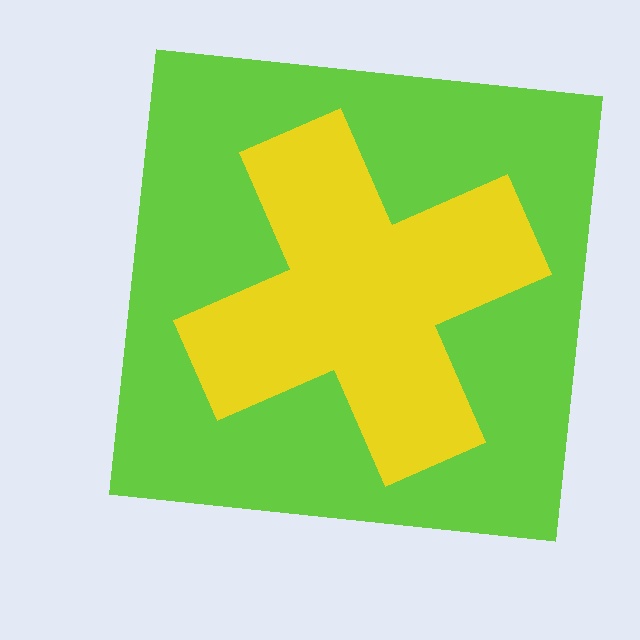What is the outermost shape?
The lime square.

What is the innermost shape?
The yellow cross.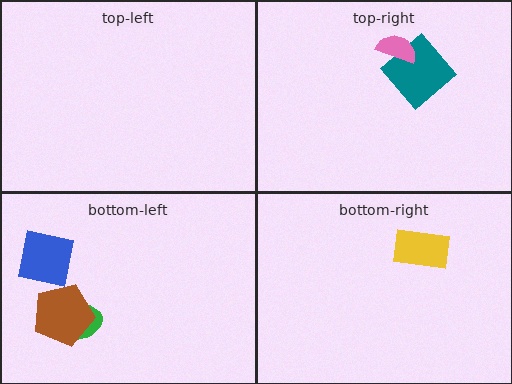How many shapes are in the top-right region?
2.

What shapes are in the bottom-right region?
The yellow rectangle.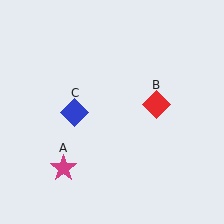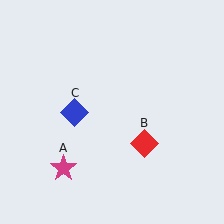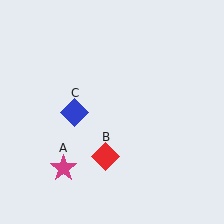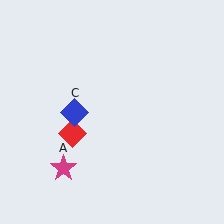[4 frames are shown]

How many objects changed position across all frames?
1 object changed position: red diamond (object B).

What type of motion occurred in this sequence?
The red diamond (object B) rotated clockwise around the center of the scene.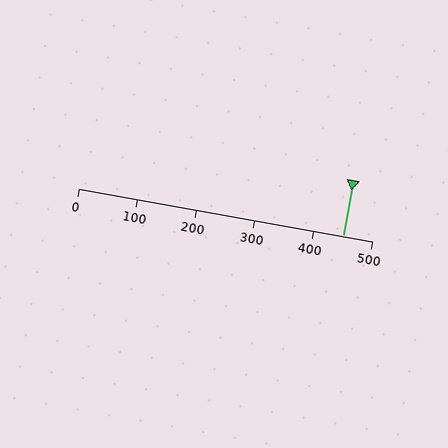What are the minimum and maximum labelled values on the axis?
The axis runs from 0 to 500.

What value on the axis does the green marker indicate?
The marker indicates approximately 450.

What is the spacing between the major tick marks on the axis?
The major ticks are spaced 100 apart.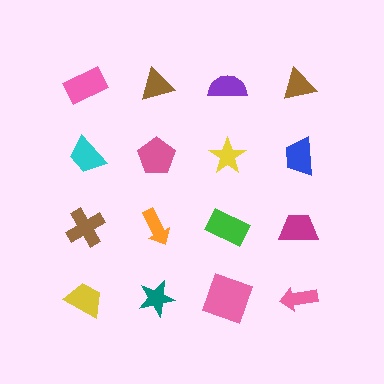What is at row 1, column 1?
A pink rectangle.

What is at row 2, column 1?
A cyan trapezoid.